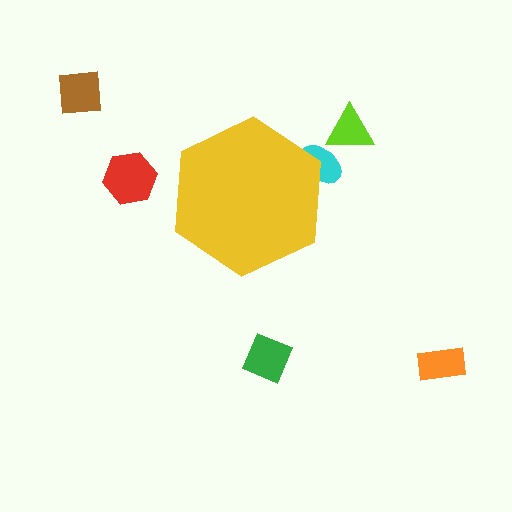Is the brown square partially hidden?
No, the brown square is fully visible.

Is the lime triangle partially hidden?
No, the lime triangle is fully visible.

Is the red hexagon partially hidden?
No, the red hexagon is fully visible.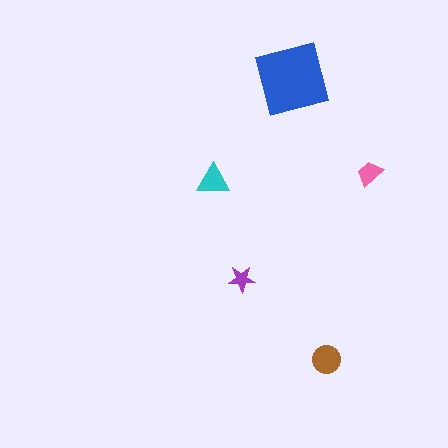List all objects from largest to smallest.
The blue square, the brown circle, the cyan triangle, the pink trapezoid, the purple star.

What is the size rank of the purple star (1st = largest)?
5th.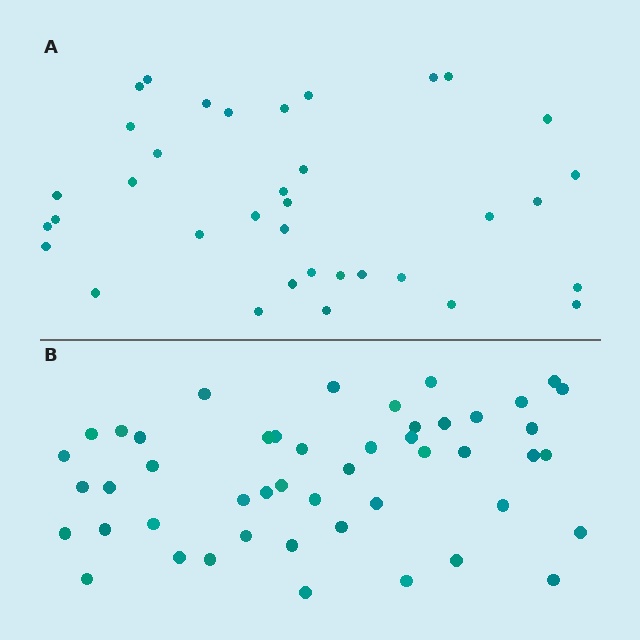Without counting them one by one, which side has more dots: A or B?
Region B (the bottom region) has more dots.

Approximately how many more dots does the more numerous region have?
Region B has roughly 12 or so more dots than region A.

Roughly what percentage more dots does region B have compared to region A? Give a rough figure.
About 35% more.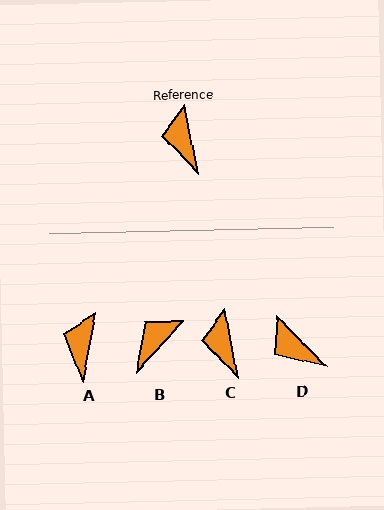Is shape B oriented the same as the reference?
No, it is off by about 53 degrees.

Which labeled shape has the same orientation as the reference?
C.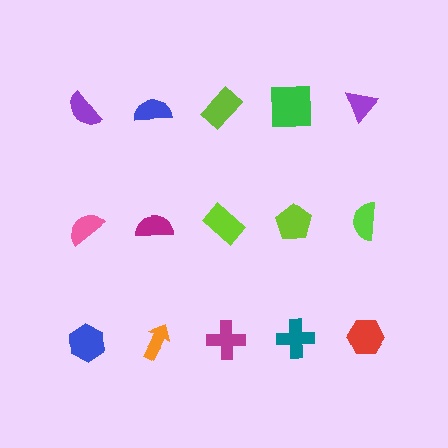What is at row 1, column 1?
A purple semicircle.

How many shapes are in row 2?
5 shapes.